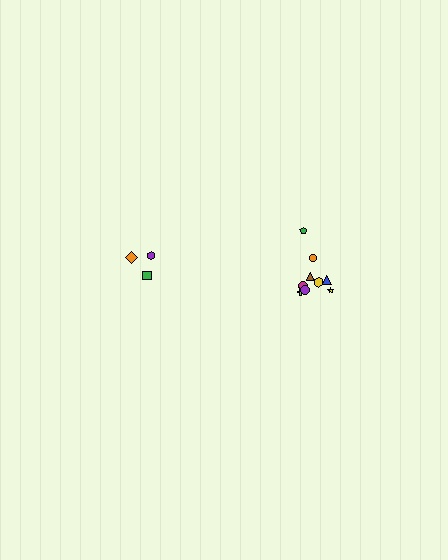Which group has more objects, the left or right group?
The right group.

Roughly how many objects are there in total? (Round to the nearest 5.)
Roughly 15 objects in total.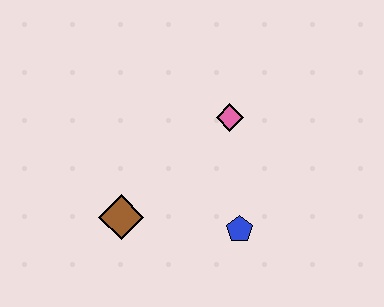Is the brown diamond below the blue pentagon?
No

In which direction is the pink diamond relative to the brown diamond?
The pink diamond is to the right of the brown diamond.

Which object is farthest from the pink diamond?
The brown diamond is farthest from the pink diamond.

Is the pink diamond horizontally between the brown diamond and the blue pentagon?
Yes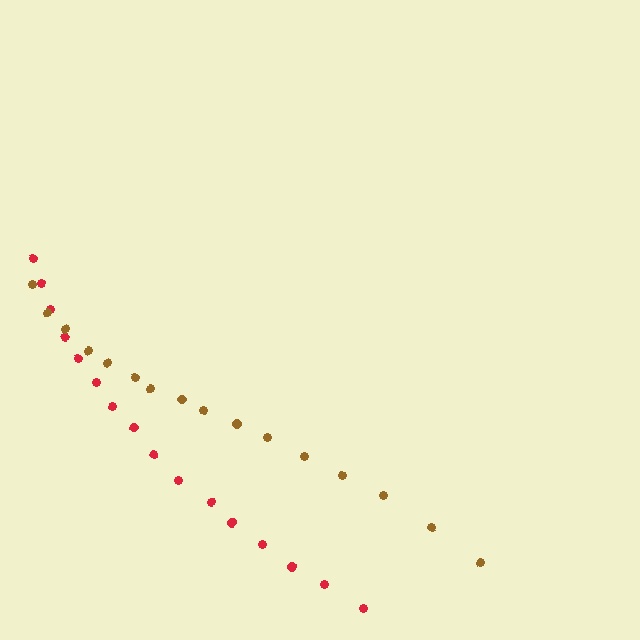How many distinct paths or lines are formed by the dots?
There are 2 distinct paths.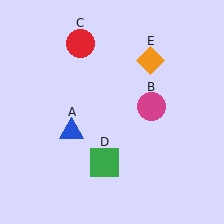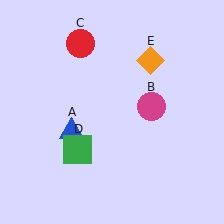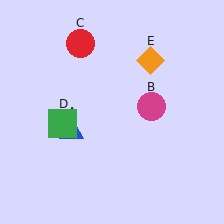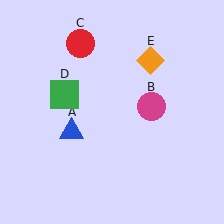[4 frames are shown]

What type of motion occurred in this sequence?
The green square (object D) rotated clockwise around the center of the scene.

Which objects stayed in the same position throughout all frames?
Blue triangle (object A) and magenta circle (object B) and red circle (object C) and orange diamond (object E) remained stationary.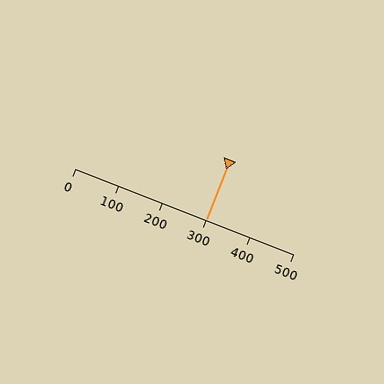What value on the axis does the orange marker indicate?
The marker indicates approximately 300.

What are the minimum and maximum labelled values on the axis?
The axis runs from 0 to 500.